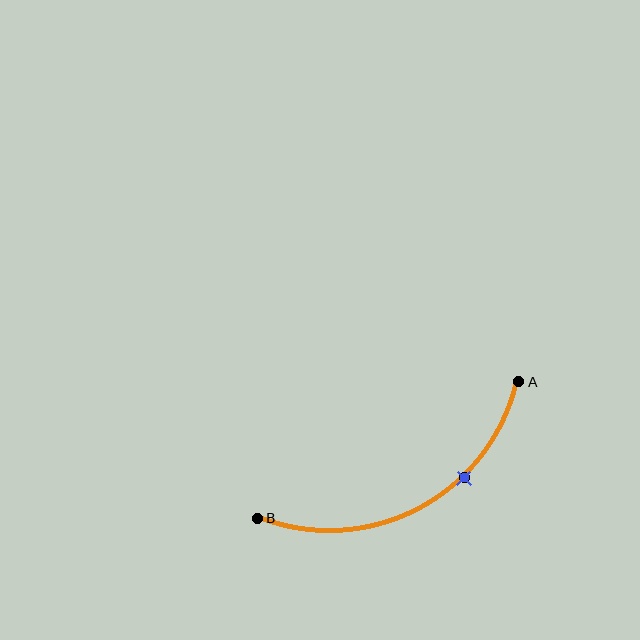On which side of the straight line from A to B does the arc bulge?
The arc bulges below the straight line connecting A and B.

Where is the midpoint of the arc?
The arc midpoint is the point on the curve farthest from the straight line joining A and B. It sits below that line.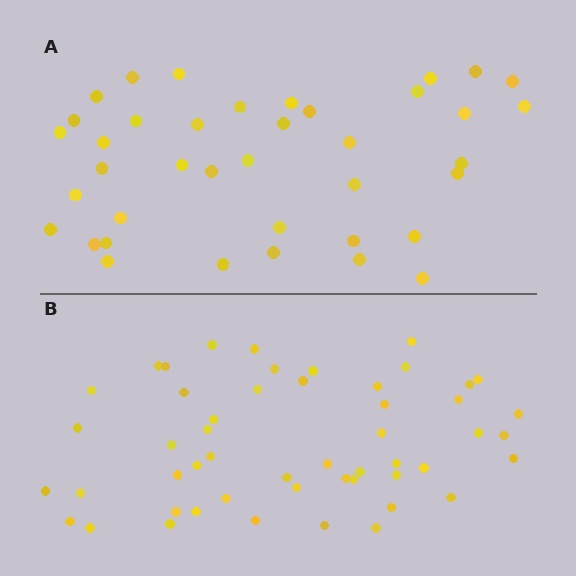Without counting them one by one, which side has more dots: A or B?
Region B (the bottom region) has more dots.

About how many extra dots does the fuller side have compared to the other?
Region B has roughly 12 or so more dots than region A.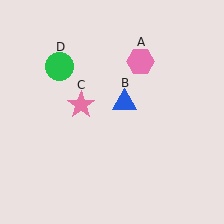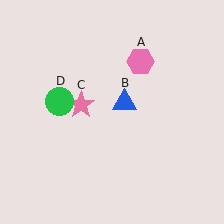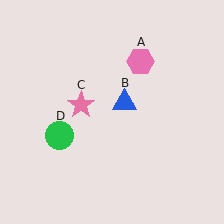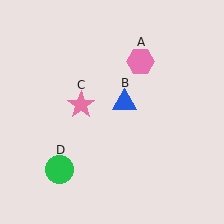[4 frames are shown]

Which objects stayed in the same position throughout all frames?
Pink hexagon (object A) and blue triangle (object B) and pink star (object C) remained stationary.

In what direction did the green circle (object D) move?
The green circle (object D) moved down.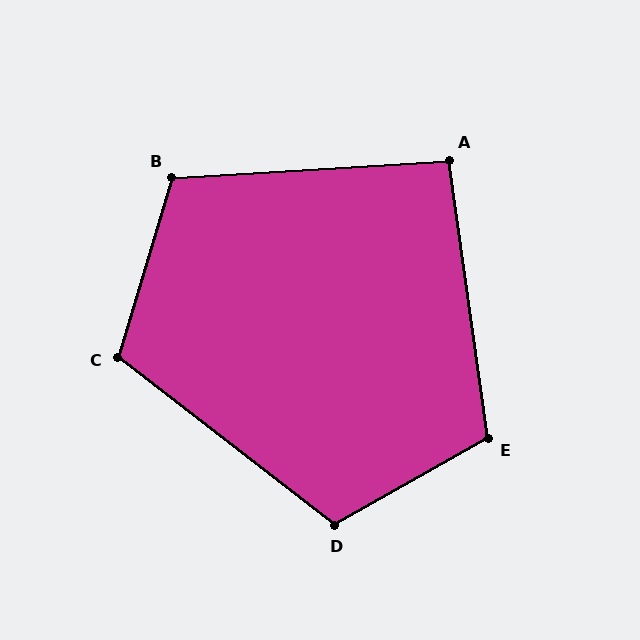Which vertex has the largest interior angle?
D, at approximately 113 degrees.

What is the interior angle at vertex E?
Approximately 112 degrees (obtuse).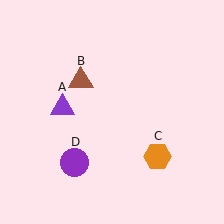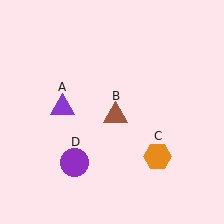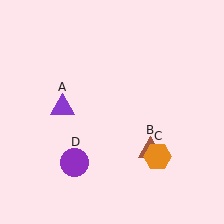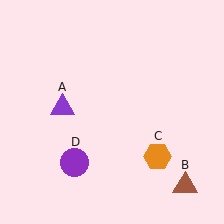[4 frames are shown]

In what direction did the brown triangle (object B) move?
The brown triangle (object B) moved down and to the right.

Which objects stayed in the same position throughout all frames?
Purple triangle (object A) and orange hexagon (object C) and purple circle (object D) remained stationary.